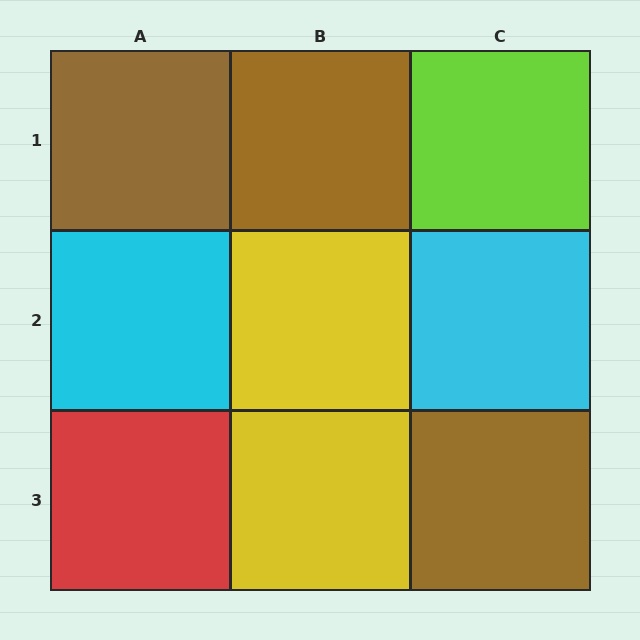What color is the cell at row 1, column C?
Lime.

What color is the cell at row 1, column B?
Brown.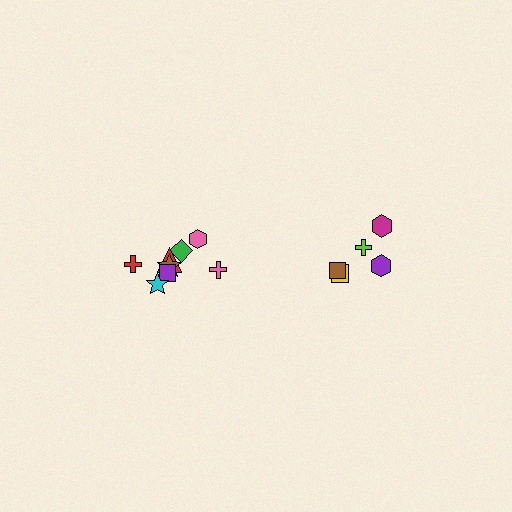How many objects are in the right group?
There are 5 objects.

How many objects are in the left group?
There are 8 objects.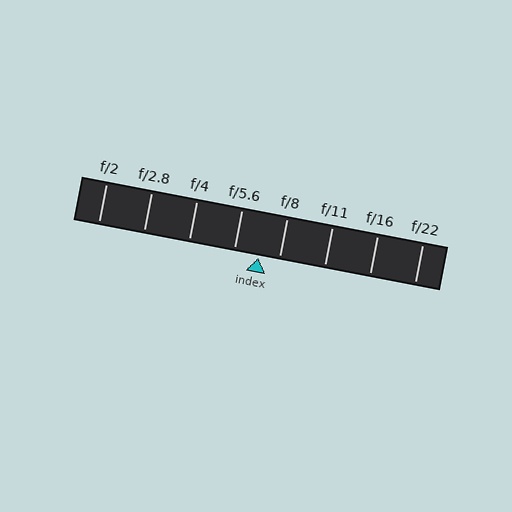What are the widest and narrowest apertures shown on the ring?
The widest aperture shown is f/2 and the narrowest is f/22.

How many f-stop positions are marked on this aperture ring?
There are 8 f-stop positions marked.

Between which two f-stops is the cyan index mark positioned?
The index mark is between f/5.6 and f/8.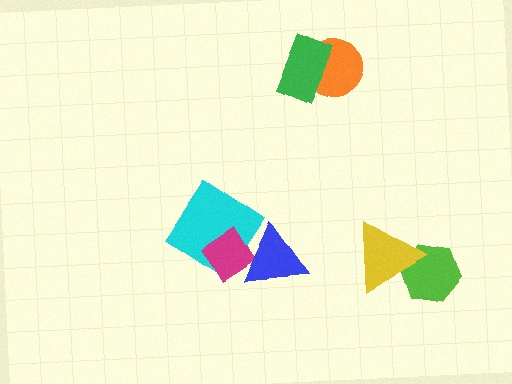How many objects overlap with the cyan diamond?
2 objects overlap with the cyan diamond.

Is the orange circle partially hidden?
Yes, it is partially covered by another shape.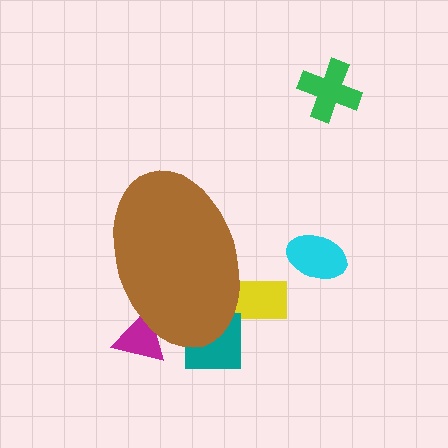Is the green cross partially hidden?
No, the green cross is fully visible.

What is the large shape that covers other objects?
A brown ellipse.